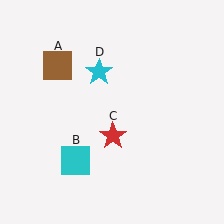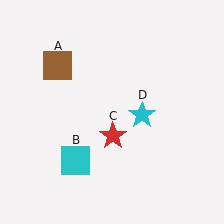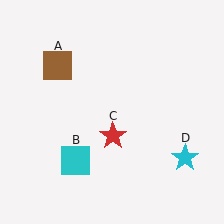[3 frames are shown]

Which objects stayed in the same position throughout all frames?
Brown square (object A) and cyan square (object B) and red star (object C) remained stationary.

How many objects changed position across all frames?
1 object changed position: cyan star (object D).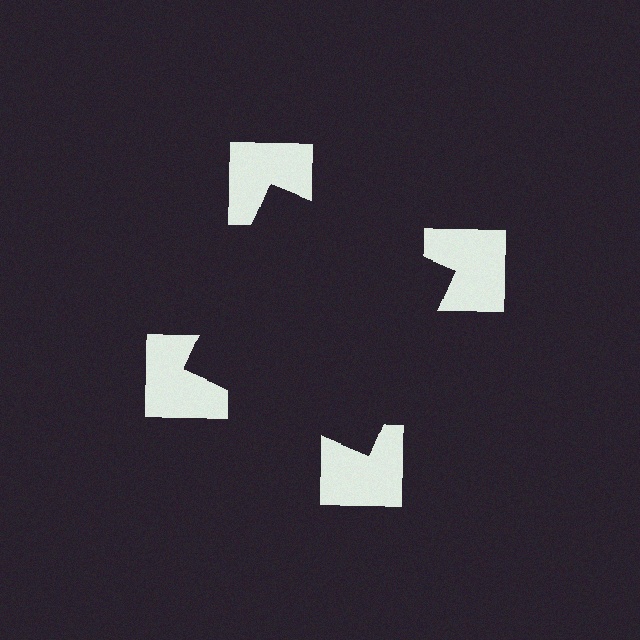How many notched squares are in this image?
There are 4 — one at each vertex of the illusory square.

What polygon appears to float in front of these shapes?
An illusory square — its edges are inferred from the aligned wedge cuts in the notched squares, not physically drawn.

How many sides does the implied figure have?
4 sides.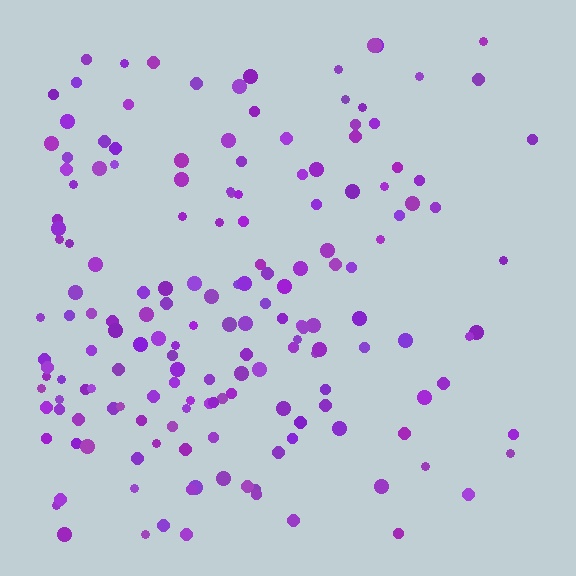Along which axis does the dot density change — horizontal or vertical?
Horizontal.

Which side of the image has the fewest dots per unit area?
The right.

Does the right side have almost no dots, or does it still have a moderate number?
Still a moderate number, just noticeably fewer than the left.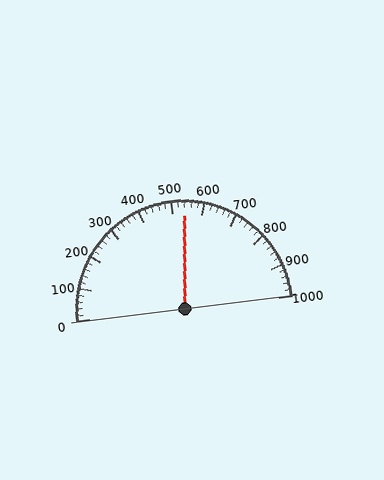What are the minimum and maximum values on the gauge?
The gauge ranges from 0 to 1000.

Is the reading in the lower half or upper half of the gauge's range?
The reading is in the upper half of the range (0 to 1000).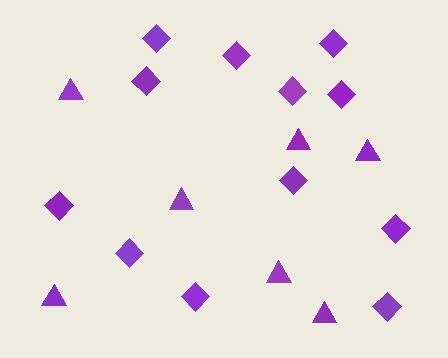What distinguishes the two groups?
There are 2 groups: one group of diamonds (12) and one group of triangles (7).